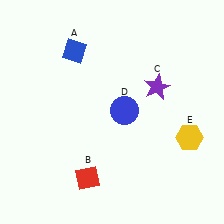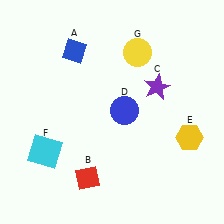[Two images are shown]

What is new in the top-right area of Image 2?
A yellow circle (G) was added in the top-right area of Image 2.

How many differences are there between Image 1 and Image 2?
There are 2 differences between the two images.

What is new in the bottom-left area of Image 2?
A cyan square (F) was added in the bottom-left area of Image 2.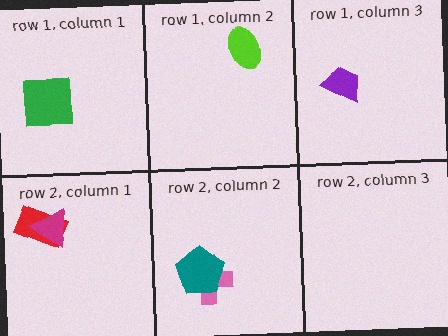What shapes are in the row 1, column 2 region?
The lime ellipse.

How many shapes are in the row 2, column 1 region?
2.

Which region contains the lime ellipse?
The row 1, column 2 region.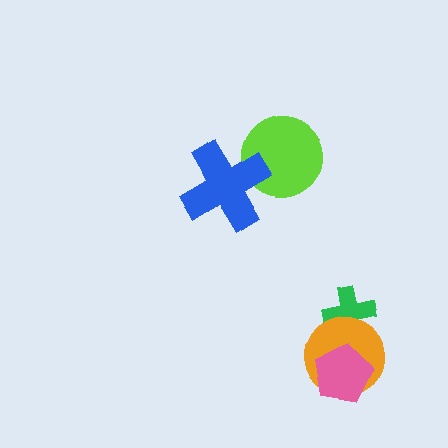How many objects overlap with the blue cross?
1 object overlaps with the blue cross.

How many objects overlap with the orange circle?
2 objects overlap with the orange circle.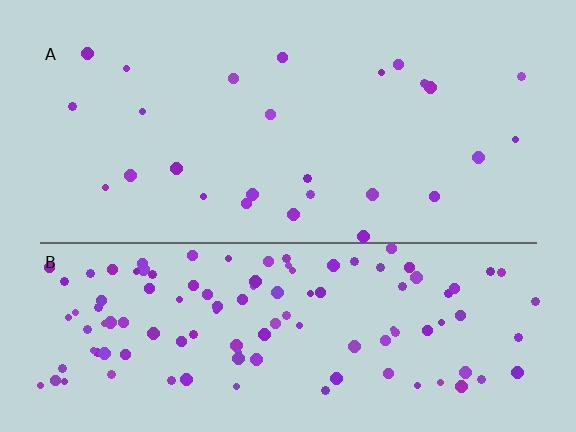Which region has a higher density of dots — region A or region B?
B (the bottom).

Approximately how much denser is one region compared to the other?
Approximately 4.5× — region B over region A.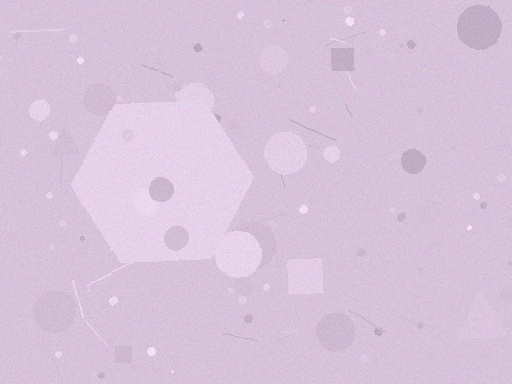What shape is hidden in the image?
A hexagon is hidden in the image.